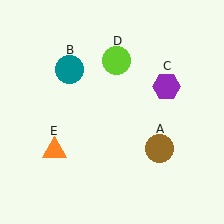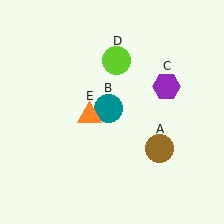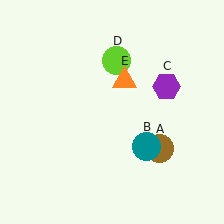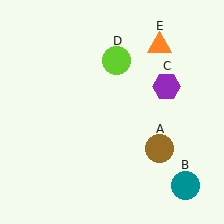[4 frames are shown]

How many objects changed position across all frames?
2 objects changed position: teal circle (object B), orange triangle (object E).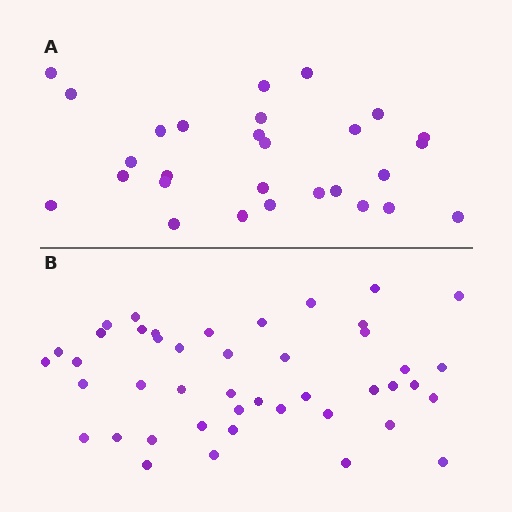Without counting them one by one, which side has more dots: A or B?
Region B (the bottom region) has more dots.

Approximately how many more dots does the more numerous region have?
Region B has approximately 15 more dots than region A.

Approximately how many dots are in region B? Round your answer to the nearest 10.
About 40 dots. (The exact count is 44, which rounds to 40.)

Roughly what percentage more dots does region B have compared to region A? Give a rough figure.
About 55% more.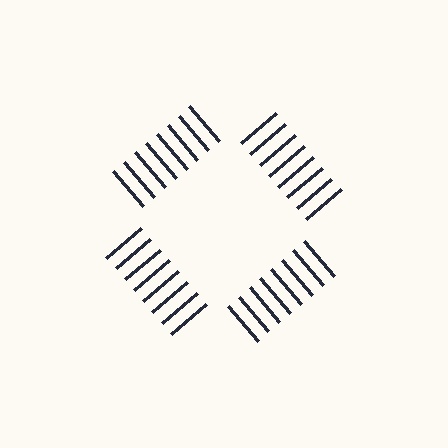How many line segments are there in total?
32 — 8 along each of the 4 edges.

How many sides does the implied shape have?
4 sides — the line-ends trace a square.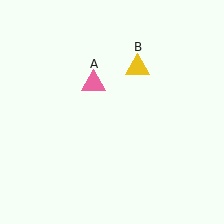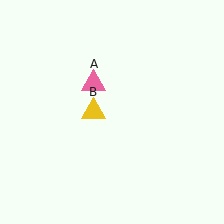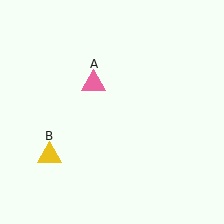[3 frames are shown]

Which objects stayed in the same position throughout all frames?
Pink triangle (object A) remained stationary.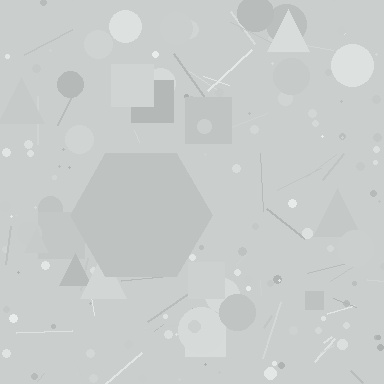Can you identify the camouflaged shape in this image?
The camouflaged shape is a hexagon.